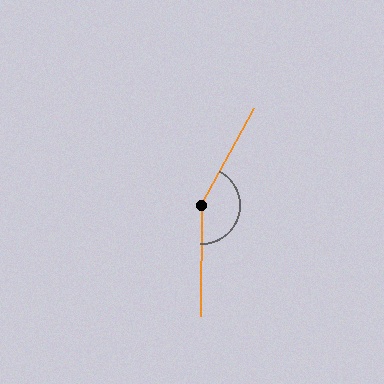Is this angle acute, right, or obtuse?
It is obtuse.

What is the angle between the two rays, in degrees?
Approximately 152 degrees.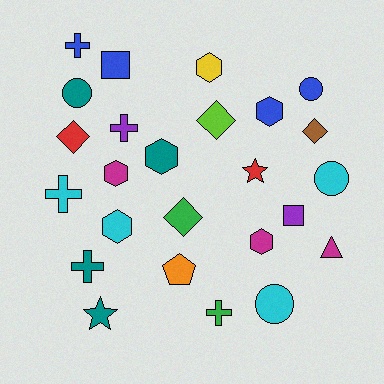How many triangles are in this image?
There is 1 triangle.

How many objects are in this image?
There are 25 objects.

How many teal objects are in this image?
There are 4 teal objects.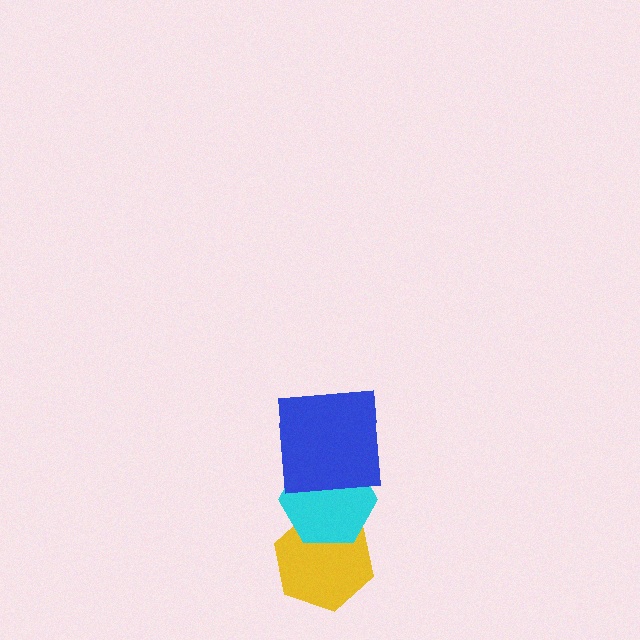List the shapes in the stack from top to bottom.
From top to bottom: the blue square, the cyan hexagon, the yellow hexagon.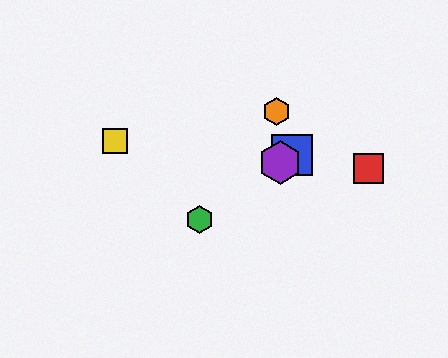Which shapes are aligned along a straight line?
The blue square, the green hexagon, the purple hexagon are aligned along a straight line.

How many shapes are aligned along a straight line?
3 shapes (the blue square, the green hexagon, the purple hexagon) are aligned along a straight line.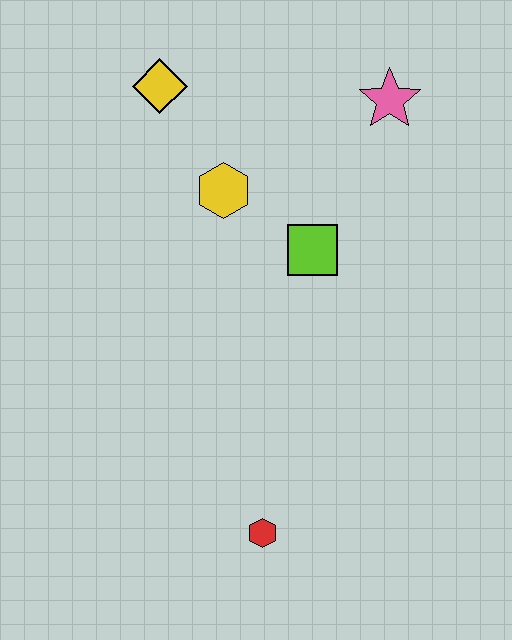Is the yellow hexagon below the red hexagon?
No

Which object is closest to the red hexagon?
The lime square is closest to the red hexagon.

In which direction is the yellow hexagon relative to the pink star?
The yellow hexagon is to the left of the pink star.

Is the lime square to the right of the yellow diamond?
Yes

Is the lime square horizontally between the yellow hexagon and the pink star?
Yes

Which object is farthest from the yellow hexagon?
The red hexagon is farthest from the yellow hexagon.